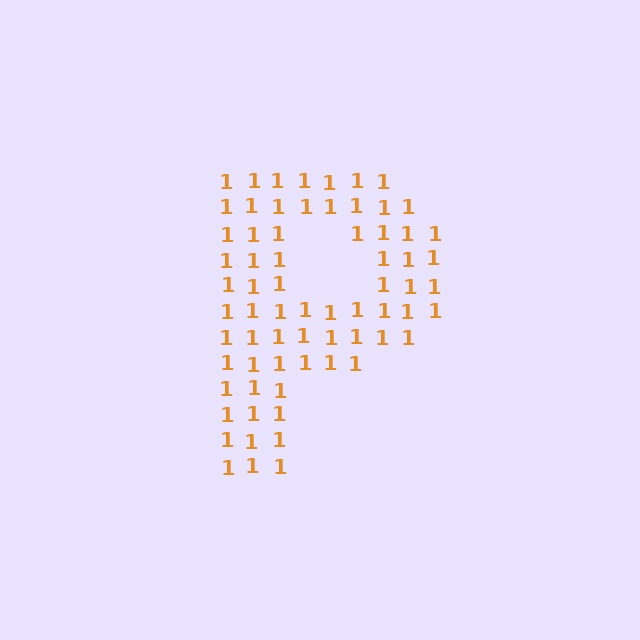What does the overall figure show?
The overall figure shows the letter P.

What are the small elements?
The small elements are digit 1's.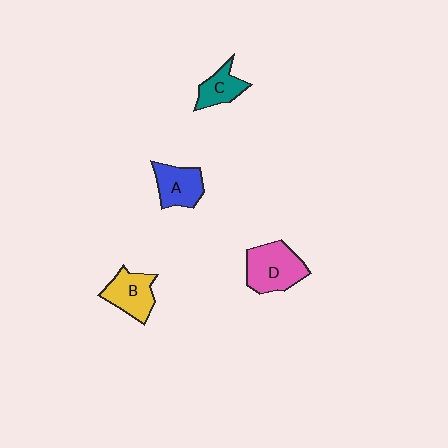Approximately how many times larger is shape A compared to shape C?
Approximately 1.3 times.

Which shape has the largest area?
Shape D (pink).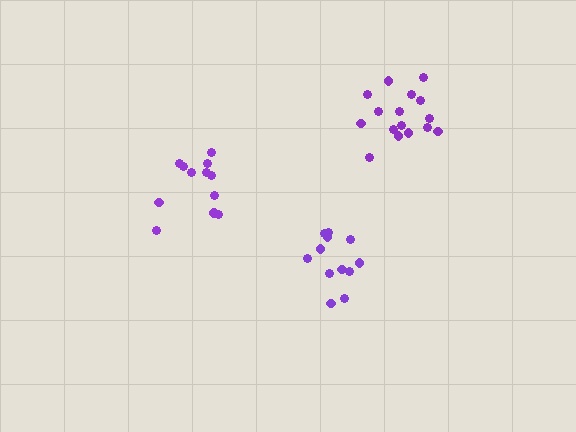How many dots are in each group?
Group 1: 12 dots, Group 2: 12 dots, Group 3: 16 dots (40 total).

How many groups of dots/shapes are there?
There are 3 groups.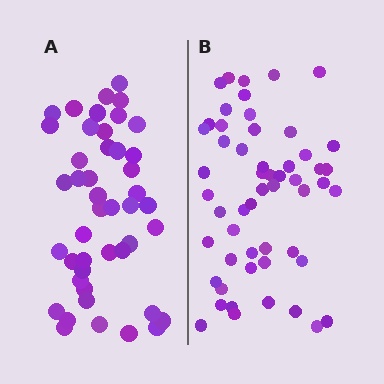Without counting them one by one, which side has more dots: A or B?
Region B (the right region) has more dots.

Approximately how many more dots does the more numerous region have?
Region B has roughly 8 or so more dots than region A.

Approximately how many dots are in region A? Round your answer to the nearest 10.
About 40 dots. (The exact count is 45, which rounds to 40.)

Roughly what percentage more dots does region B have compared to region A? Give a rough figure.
About 20% more.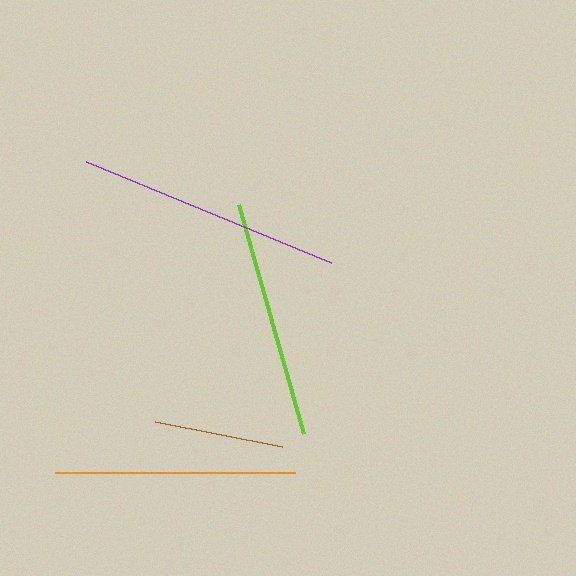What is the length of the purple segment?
The purple segment is approximately 266 pixels long.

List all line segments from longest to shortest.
From longest to shortest: purple, orange, lime, brown.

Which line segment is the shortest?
The brown line is the shortest at approximately 130 pixels.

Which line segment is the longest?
The purple line is the longest at approximately 266 pixels.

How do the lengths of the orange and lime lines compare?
The orange and lime lines are approximately the same length.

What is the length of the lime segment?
The lime segment is approximately 239 pixels long.